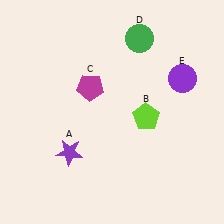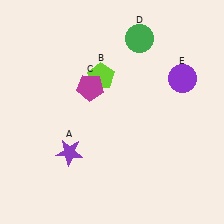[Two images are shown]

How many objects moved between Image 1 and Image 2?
1 object moved between the two images.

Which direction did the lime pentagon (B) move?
The lime pentagon (B) moved left.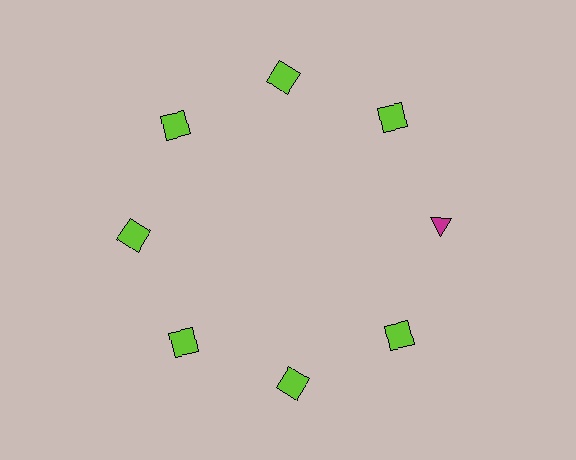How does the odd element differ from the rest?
It differs in both color (magenta instead of lime) and shape (triangle instead of square).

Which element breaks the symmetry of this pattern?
The magenta triangle at roughly the 3 o'clock position breaks the symmetry. All other shapes are lime squares.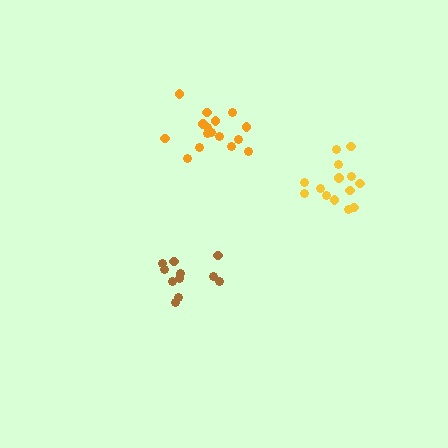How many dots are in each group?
Group 1: 17 dots, Group 2: 12 dots, Group 3: 14 dots (43 total).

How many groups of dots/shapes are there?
There are 3 groups.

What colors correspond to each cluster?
The clusters are colored: orange, brown, yellow.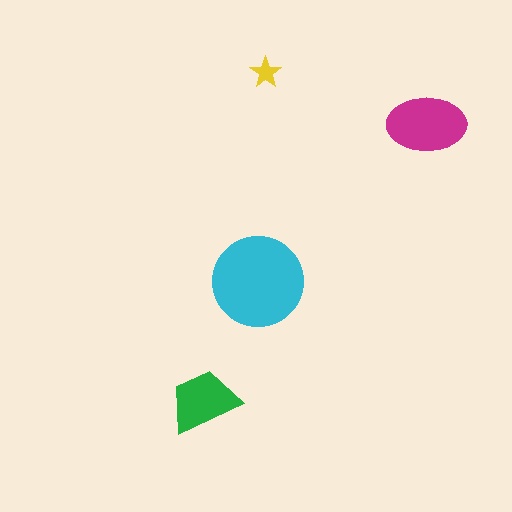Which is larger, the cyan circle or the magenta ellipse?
The cyan circle.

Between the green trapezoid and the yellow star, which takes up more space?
The green trapezoid.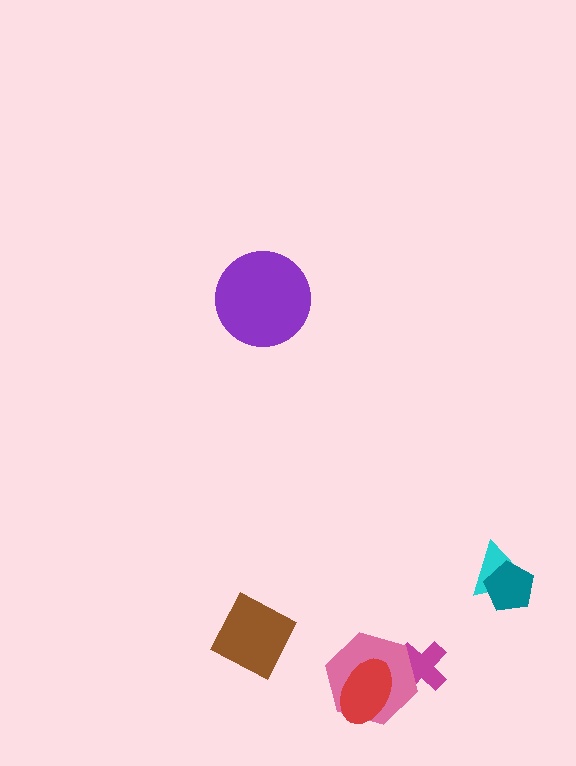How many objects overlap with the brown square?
0 objects overlap with the brown square.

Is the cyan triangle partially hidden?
Yes, it is partially covered by another shape.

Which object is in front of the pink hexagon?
The red ellipse is in front of the pink hexagon.